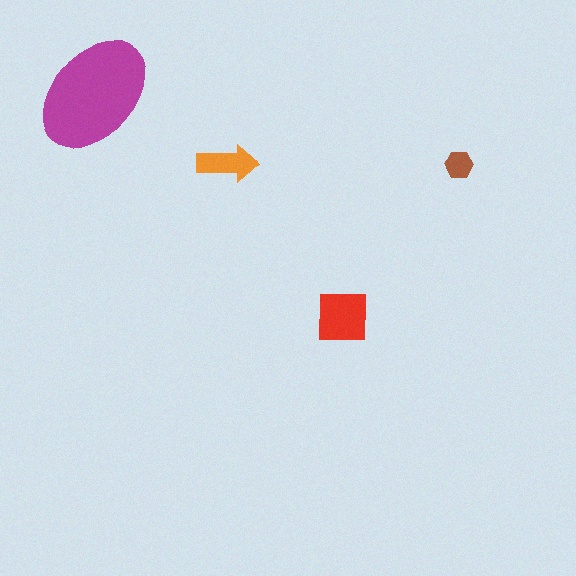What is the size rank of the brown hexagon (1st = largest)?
4th.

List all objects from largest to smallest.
The magenta ellipse, the red square, the orange arrow, the brown hexagon.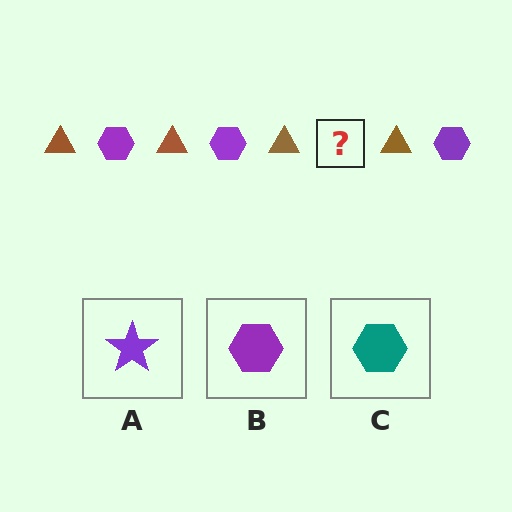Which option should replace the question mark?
Option B.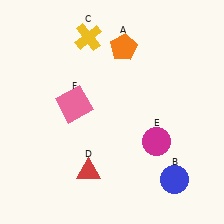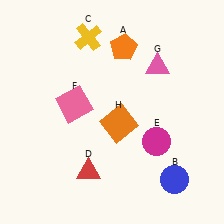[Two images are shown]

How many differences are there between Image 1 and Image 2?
There are 2 differences between the two images.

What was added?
A pink triangle (G), an orange square (H) were added in Image 2.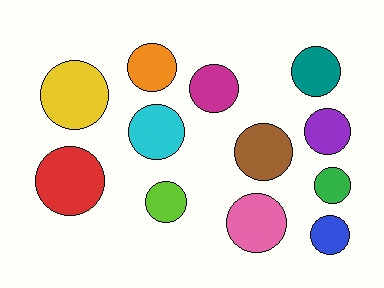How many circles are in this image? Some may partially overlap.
There are 12 circles.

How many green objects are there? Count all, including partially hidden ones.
There is 1 green object.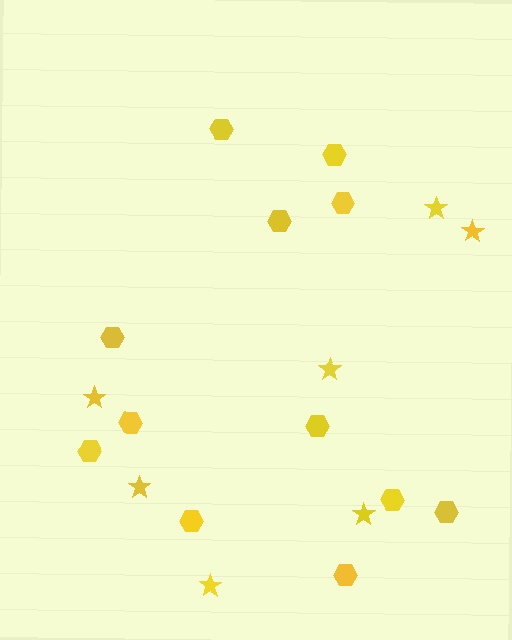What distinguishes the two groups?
There are 2 groups: one group of stars (7) and one group of hexagons (12).